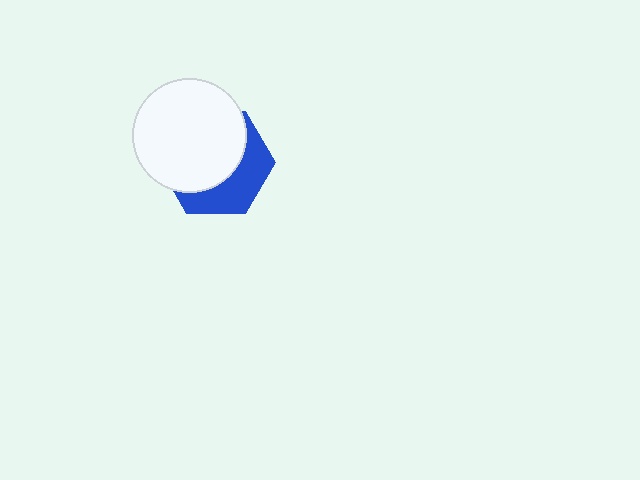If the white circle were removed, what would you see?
You would see the complete blue hexagon.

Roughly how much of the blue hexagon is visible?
A small part of it is visible (roughly 39%).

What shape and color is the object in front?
The object in front is a white circle.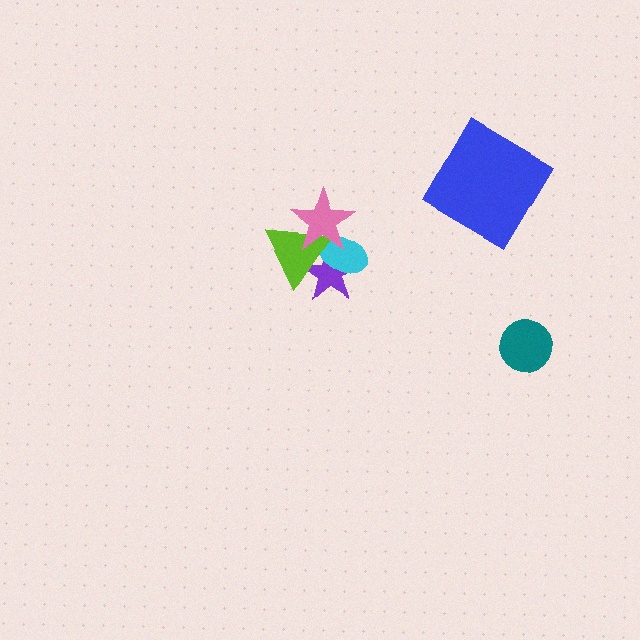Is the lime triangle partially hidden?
Yes, it is partially covered by another shape.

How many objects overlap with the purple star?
3 objects overlap with the purple star.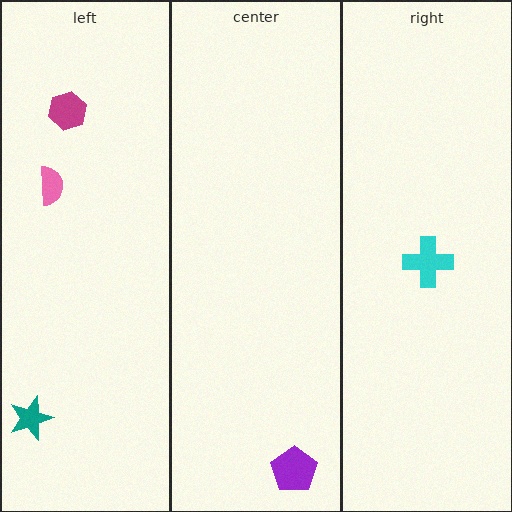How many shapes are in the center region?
1.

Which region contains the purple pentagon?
The center region.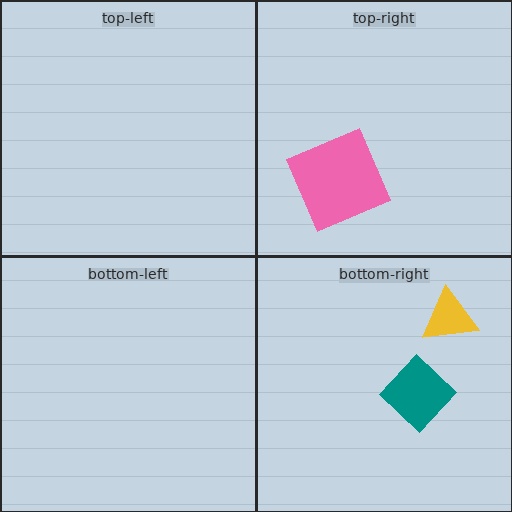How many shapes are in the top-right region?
1.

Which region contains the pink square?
The top-right region.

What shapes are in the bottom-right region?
The teal diamond, the yellow triangle.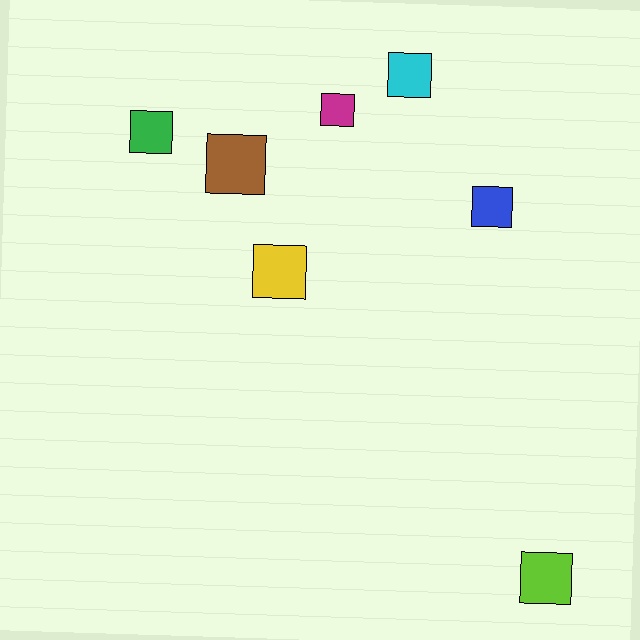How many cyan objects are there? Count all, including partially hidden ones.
There is 1 cyan object.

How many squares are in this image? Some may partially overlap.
There are 7 squares.